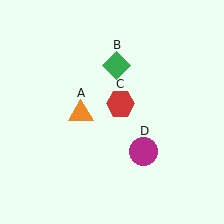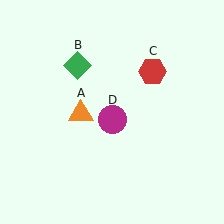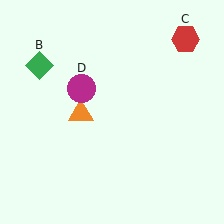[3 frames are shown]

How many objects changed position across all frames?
3 objects changed position: green diamond (object B), red hexagon (object C), magenta circle (object D).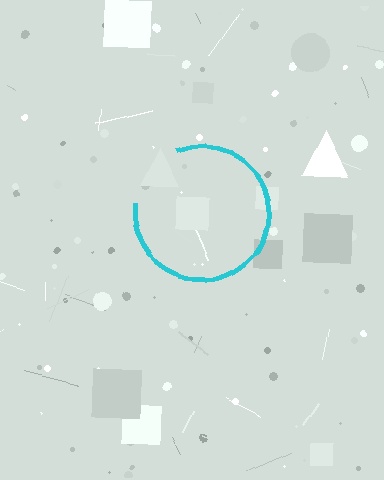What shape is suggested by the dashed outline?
The dashed outline suggests a circle.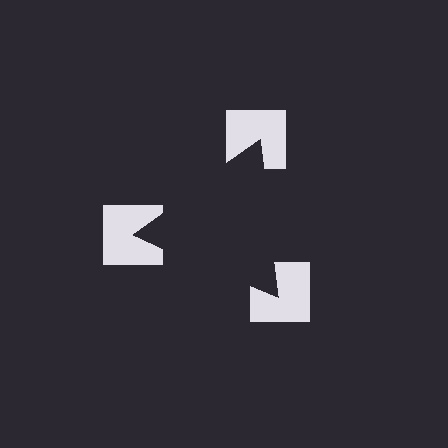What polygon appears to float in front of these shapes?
An illusory triangle — its edges are inferred from the aligned wedge cuts in the notched squares, not physically drawn.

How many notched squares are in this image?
There are 3 — one at each vertex of the illusory triangle.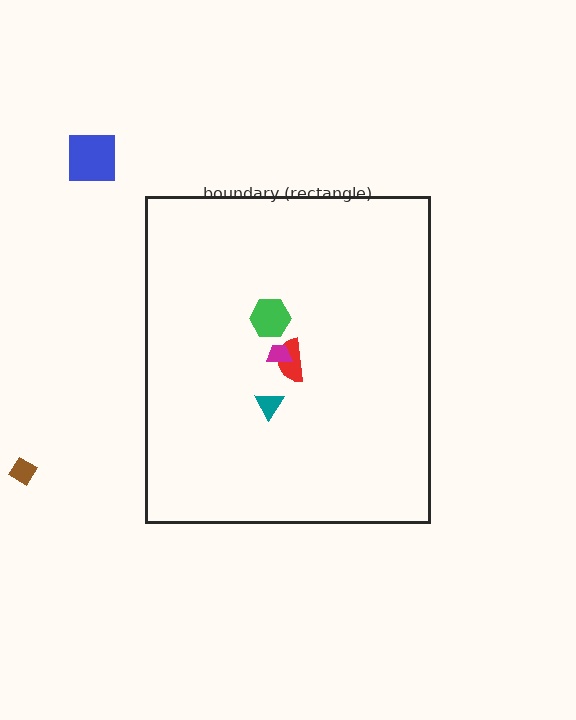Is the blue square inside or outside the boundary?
Outside.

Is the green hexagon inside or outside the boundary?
Inside.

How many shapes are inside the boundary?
4 inside, 2 outside.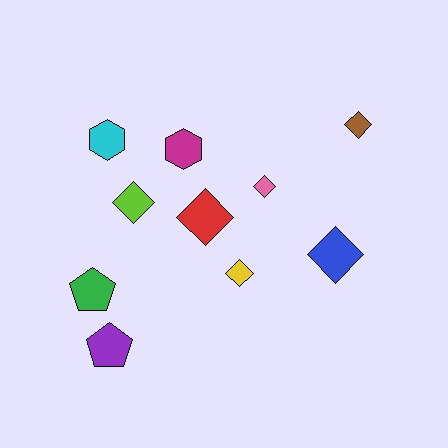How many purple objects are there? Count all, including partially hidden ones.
There is 1 purple object.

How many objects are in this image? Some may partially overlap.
There are 10 objects.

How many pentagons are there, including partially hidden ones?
There are 2 pentagons.